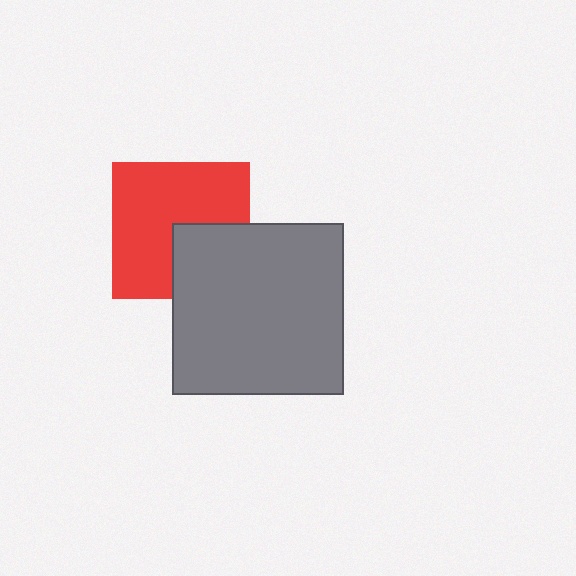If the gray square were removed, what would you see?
You would see the complete red square.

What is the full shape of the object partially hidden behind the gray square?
The partially hidden object is a red square.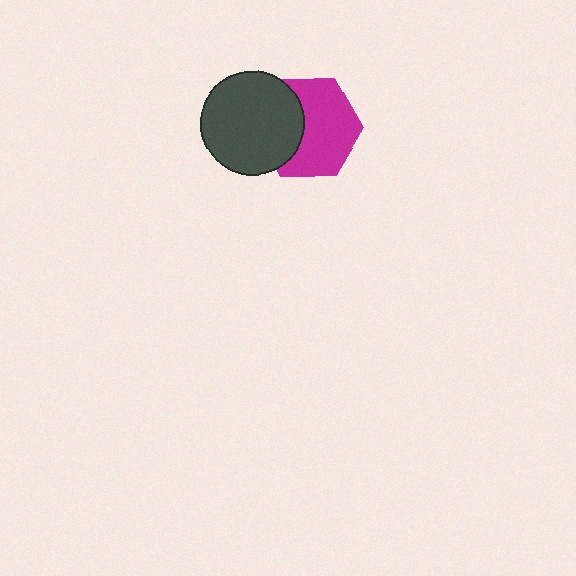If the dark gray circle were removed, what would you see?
You would see the complete magenta hexagon.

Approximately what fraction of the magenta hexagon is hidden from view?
Roughly 36% of the magenta hexagon is hidden behind the dark gray circle.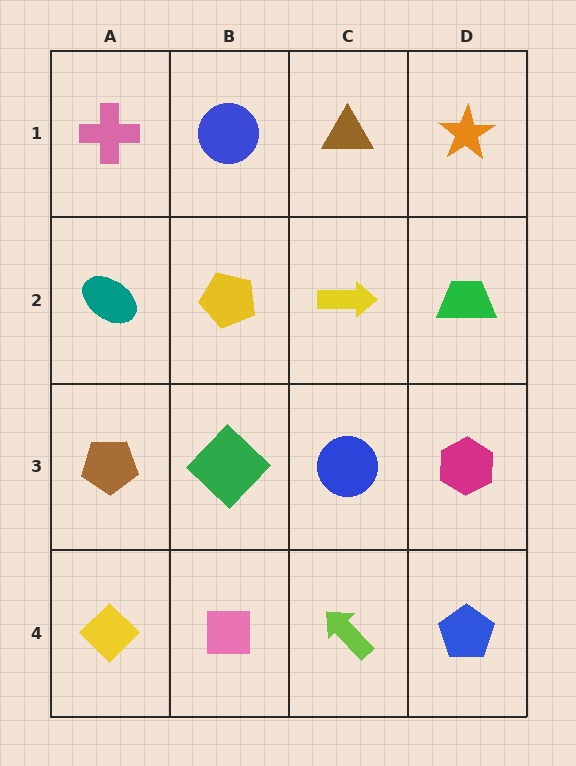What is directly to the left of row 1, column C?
A blue circle.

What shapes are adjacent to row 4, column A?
A brown pentagon (row 3, column A), a pink square (row 4, column B).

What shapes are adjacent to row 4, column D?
A magenta hexagon (row 3, column D), a lime arrow (row 4, column C).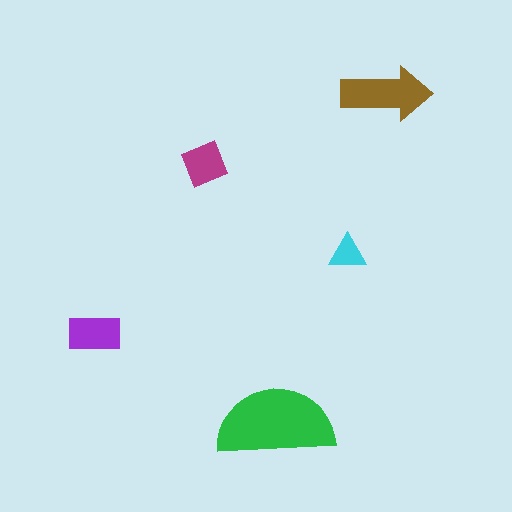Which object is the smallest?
The cyan triangle.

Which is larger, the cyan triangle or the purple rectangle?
The purple rectangle.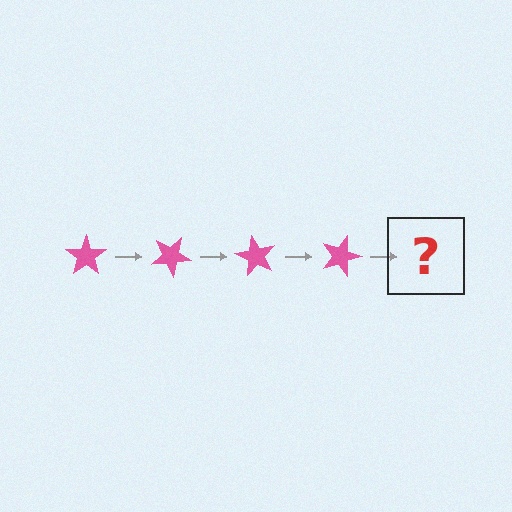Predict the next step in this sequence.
The next step is a pink star rotated 120 degrees.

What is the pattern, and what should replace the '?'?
The pattern is that the star rotates 30 degrees each step. The '?' should be a pink star rotated 120 degrees.